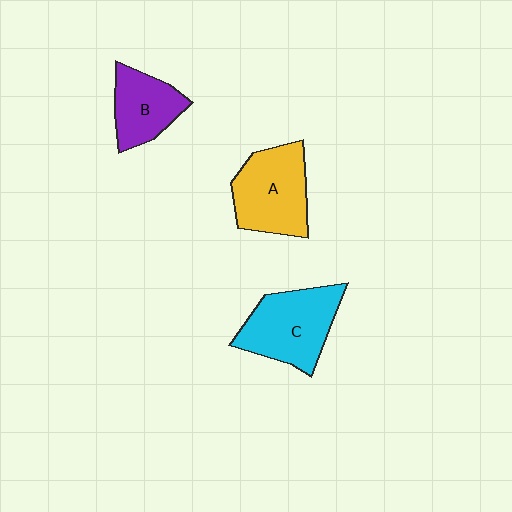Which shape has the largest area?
Shape C (cyan).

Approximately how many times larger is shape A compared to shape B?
Approximately 1.4 times.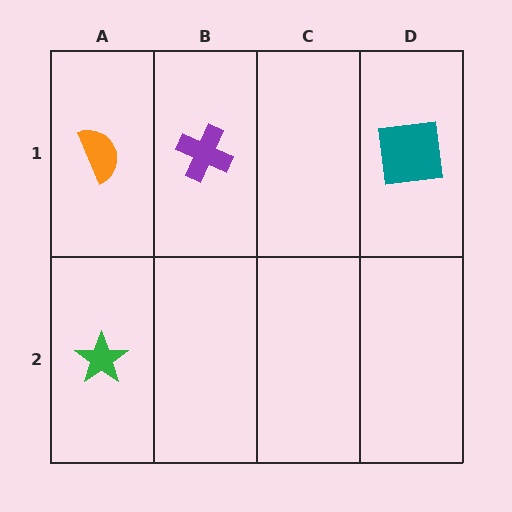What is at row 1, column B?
A purple cross.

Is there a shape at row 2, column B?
No, that cell is empty.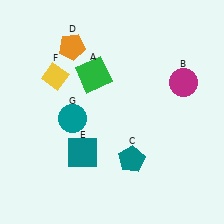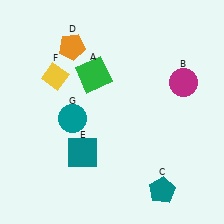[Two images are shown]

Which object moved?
The teal pentagon (C) moved down.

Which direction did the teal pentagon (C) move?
The teal pentagon (C) moved down.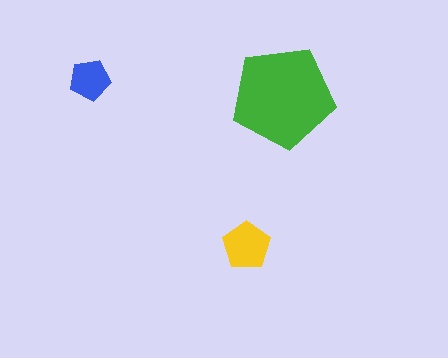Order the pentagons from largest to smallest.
the green one, the yellow one, the blue one.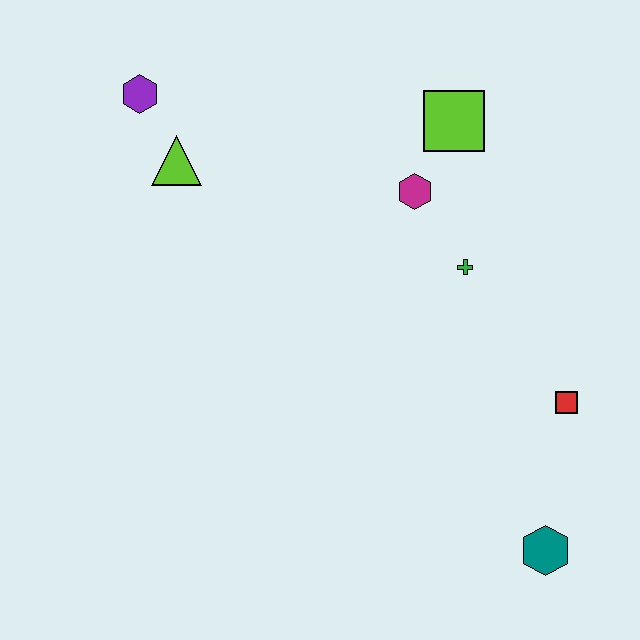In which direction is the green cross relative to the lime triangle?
The green cross is to the right of the lime triangle.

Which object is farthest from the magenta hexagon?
The teal hexagon is farthest from the magenta hexagon.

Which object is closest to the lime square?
The magenta hexagon is closest to the lime square.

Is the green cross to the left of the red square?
Yes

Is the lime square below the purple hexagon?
Yes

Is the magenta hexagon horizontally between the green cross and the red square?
No